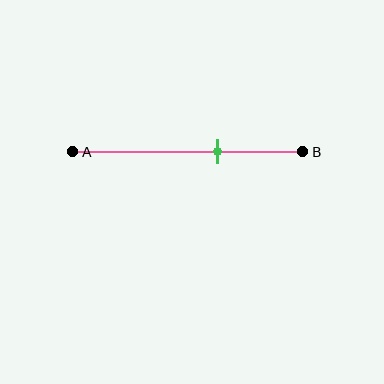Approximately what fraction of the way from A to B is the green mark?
The green mark is approximately 65% of the way from A to B.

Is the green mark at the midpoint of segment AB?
No, the mark is at about 65% from A, not at the 50% midpoint.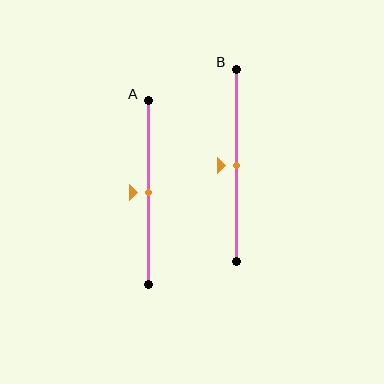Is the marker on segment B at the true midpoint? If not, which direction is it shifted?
Yes, the marker on segment B is at the true midpoint.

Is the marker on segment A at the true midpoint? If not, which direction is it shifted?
Yes, the marker on segment A is at the true midpoint.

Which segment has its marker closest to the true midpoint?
Segment A has its marker closest to the true midpoint.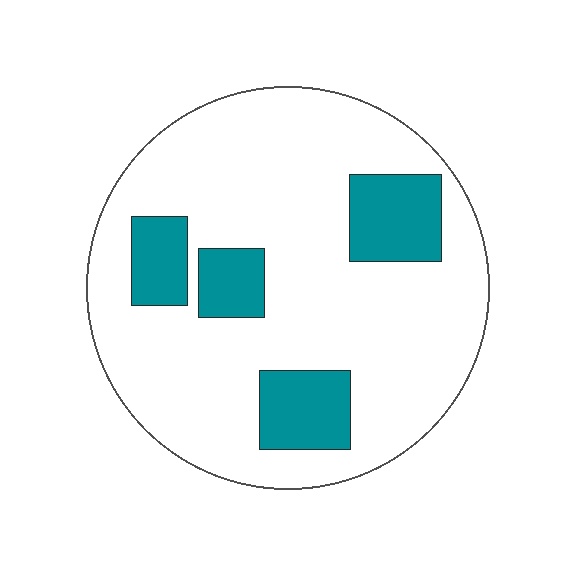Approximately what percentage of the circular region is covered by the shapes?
Approximately 20%.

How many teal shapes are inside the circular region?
4.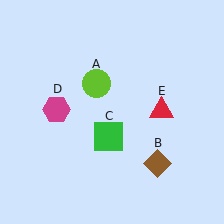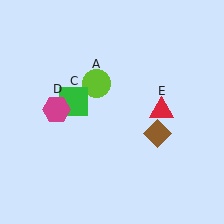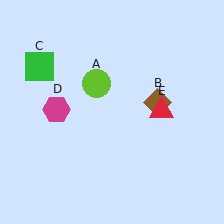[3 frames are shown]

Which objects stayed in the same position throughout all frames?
Lime circle (object A) and magenta hexagon (object D) and red triangle (object E) remained stationary.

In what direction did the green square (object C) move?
The green square (object C) moved up and to the left.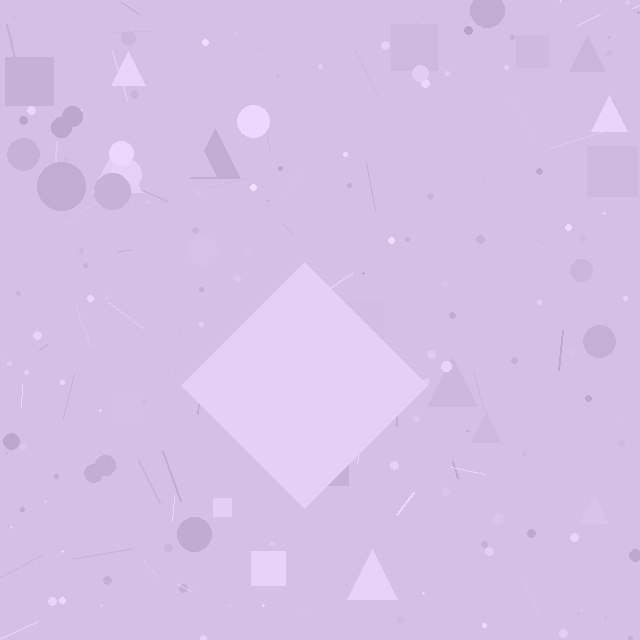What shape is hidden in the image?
A diamond is hidden in the image.